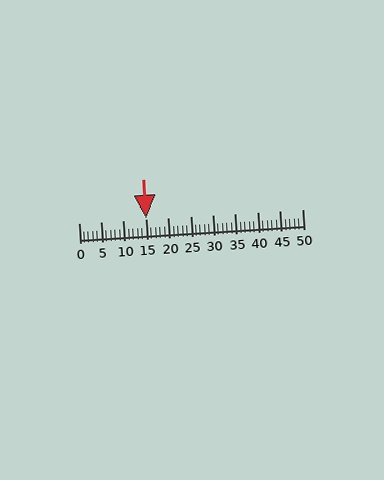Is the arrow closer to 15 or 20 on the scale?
The arrow is closer to 15.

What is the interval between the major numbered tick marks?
The major tick marks are spaced 5 units apart.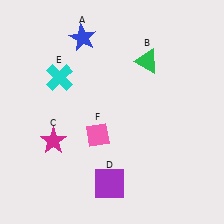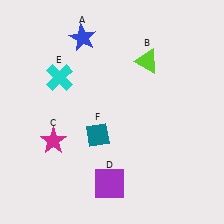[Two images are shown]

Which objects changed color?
B changed from green to lime. F changed from pink to teal.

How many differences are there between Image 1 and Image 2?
There are 2 differences between the two images.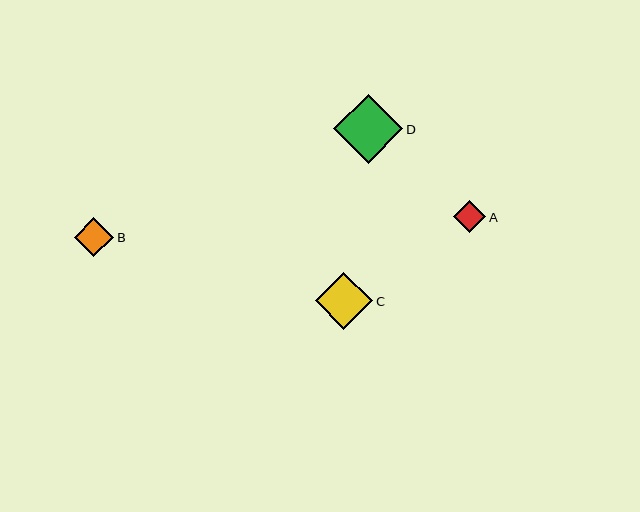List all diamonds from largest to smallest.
From largest to smallest: D, C, B, A.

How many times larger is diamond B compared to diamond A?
Diamond B is approximately 1.2 times the size of diamond A.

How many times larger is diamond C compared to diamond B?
Diamond C is approximately 1.4 times the size of diamond B.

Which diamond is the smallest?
Diamond A is the smallest with a size of approximately 32 pixels.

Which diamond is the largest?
Diamond D is the largest with a size of approximately 69 pixels.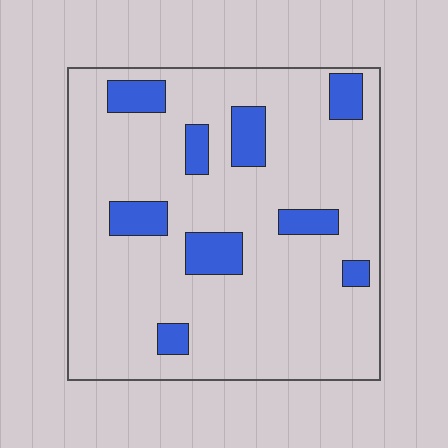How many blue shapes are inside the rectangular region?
9.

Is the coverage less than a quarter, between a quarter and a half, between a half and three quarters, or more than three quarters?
Less than a quarter.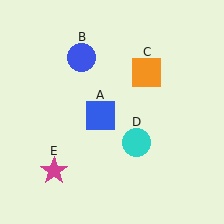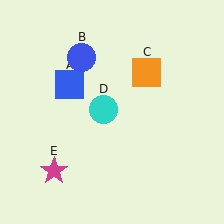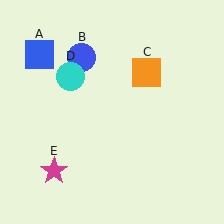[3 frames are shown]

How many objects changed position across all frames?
2 objects changed position: blue square (object A), cyan circle (object D).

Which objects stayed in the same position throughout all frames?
Blue circle (object B) and orange square (object C) and magenta star (object E) remained stationary.